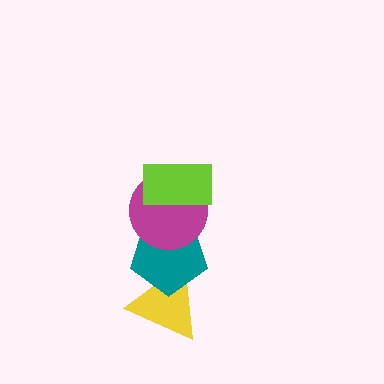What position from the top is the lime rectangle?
The lime rectangle is 1st from the top.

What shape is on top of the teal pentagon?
The magenta circle is on top of the teal pentagon.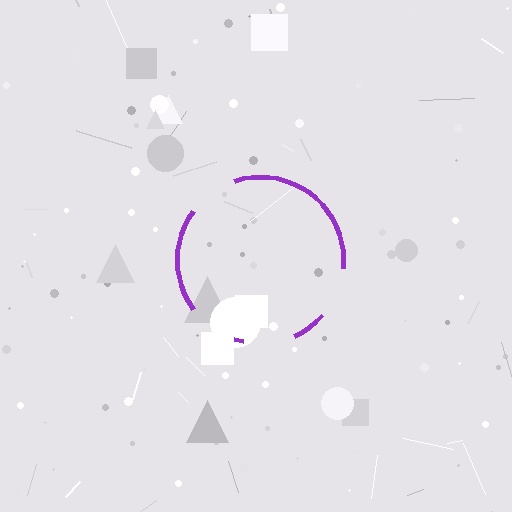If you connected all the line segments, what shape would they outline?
They would outline a circle.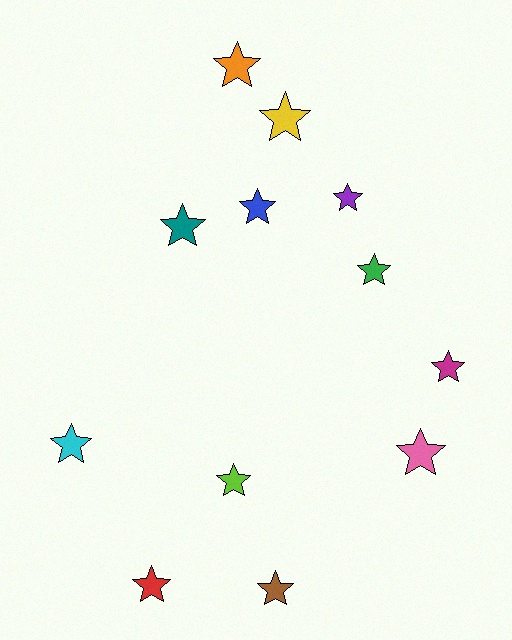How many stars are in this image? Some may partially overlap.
There are 12 stars.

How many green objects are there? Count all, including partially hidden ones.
There is 1 green object.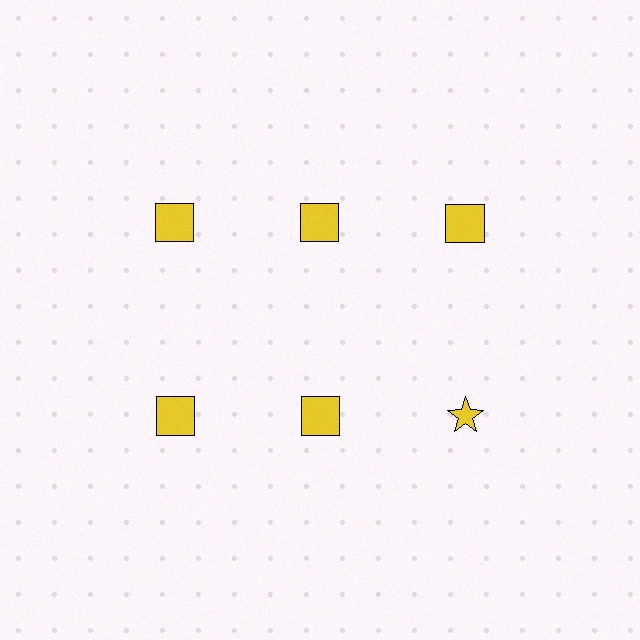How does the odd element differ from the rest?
It has a different shape: star instead of square.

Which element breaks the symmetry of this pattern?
The yellow star in the second row, center column breaks the symmetry. All other shapes are yellow squares.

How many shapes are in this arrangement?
There are 6 shapes arranged in a grid pattern.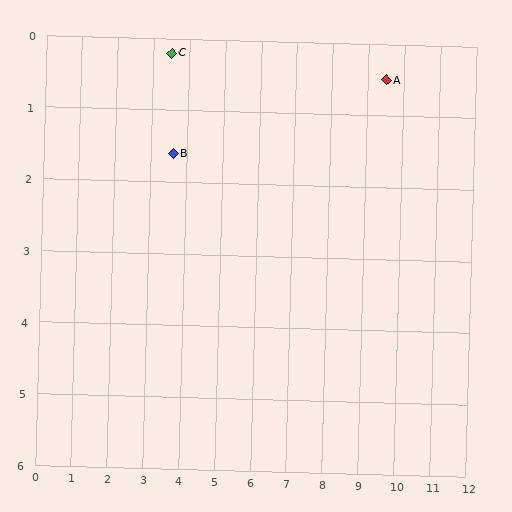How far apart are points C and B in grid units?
Points C and B are about 1.4 grid units apart.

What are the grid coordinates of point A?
Point A is at approximately (9.5, 0.5).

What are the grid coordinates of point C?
Point C is at approximately (3.5, 0.2).